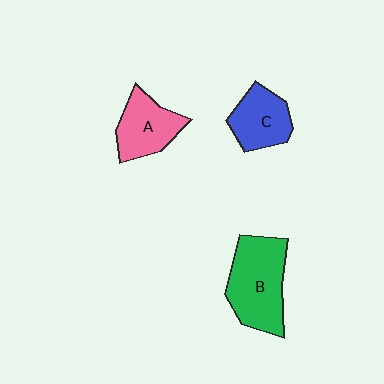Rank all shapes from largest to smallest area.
From largest to smallest: B (green), A (pink), C (blue).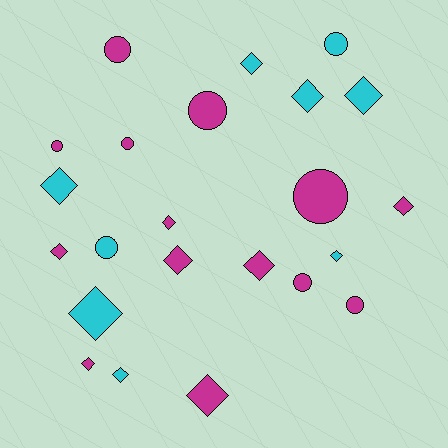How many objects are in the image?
There are 23 objects.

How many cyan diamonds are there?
There are 7 cyan diamonds.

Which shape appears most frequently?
Diamond, with 14 objects.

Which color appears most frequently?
Magenta, with 14 objects.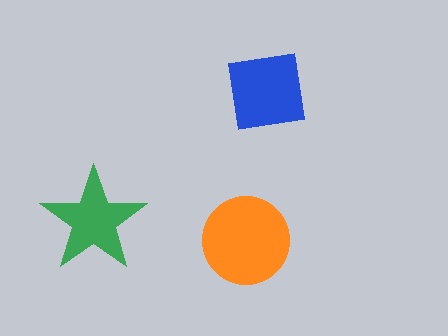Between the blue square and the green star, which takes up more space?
The blue square.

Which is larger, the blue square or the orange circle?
The orange circle.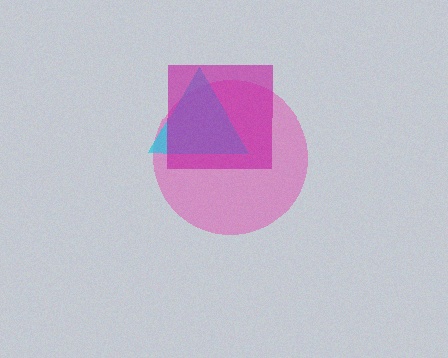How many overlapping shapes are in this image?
There are 3 overlapping shapes in the image.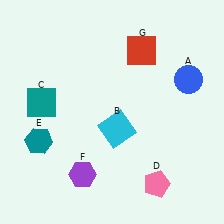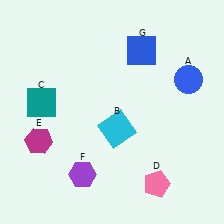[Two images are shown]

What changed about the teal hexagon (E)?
In Image 1, E is teal. In Image 2, it changed to magenta.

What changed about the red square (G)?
In Image 1, G is red. In Image 2, it changed to blue.